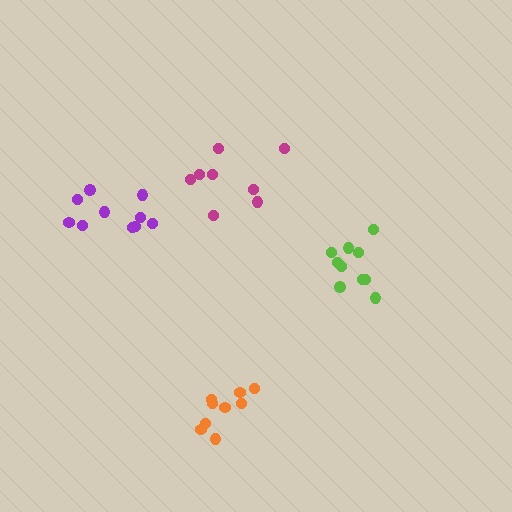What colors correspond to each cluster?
The clusters are colored: purple, magenta, orange, lime.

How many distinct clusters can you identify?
There are 4 distinct clusters.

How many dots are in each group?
Group 1: 10 dots, Group 2: 8 dots, Group 3: 9 dots, Group 4: 10 dots (37 total).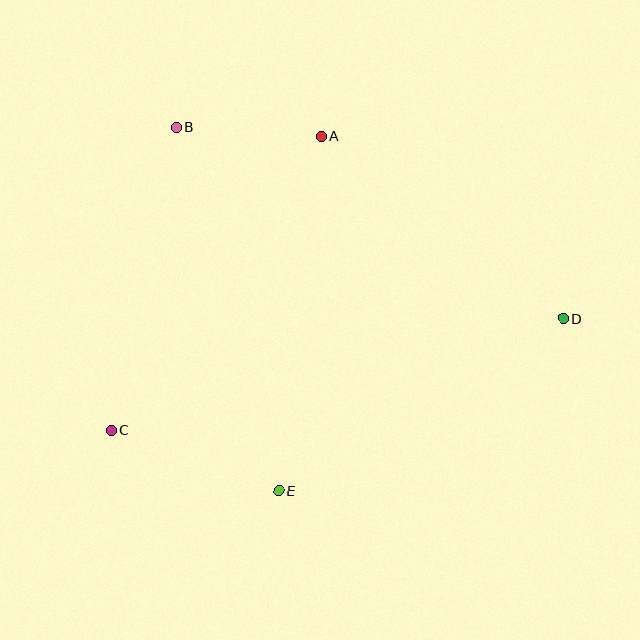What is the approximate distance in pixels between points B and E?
The distance between B and E is approximately 378 pixels.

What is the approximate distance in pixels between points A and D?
The distance between A and D is approximately 303 pixels.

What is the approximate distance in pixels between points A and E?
The distance between A and E is approximately 357 pixels.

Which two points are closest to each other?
Points A and B are closest to each other.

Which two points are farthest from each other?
Points C and D are farthest from each other.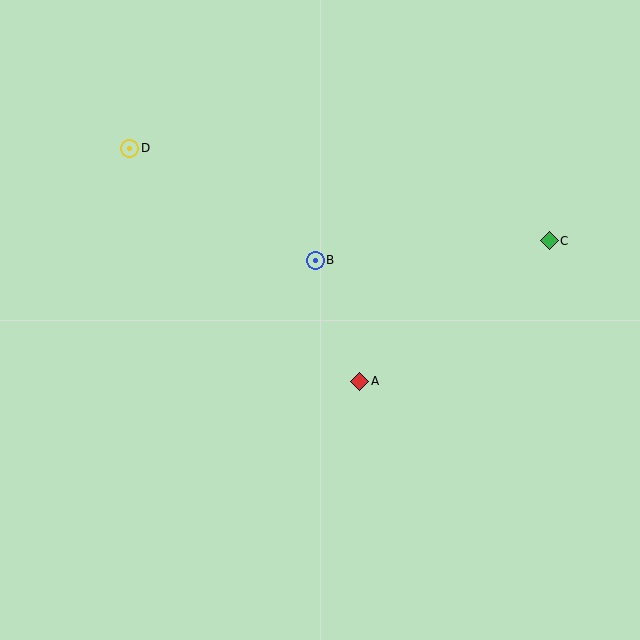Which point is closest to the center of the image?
Point B at (315, 260) is closest to the center.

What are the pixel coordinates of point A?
Point A is at (360, 381).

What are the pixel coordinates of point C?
Point C is at (549, 241).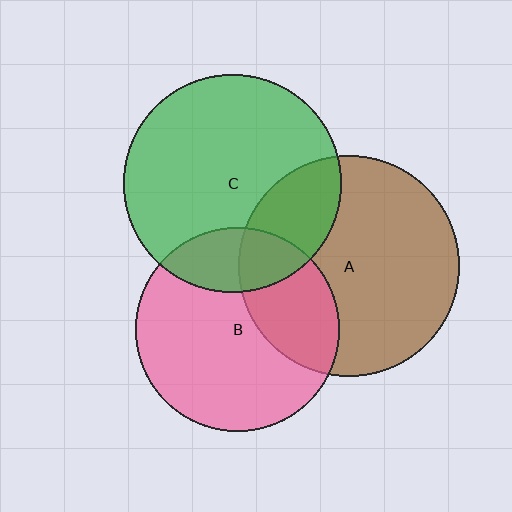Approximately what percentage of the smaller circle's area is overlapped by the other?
Approximately 30%.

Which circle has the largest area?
Circle A (brown).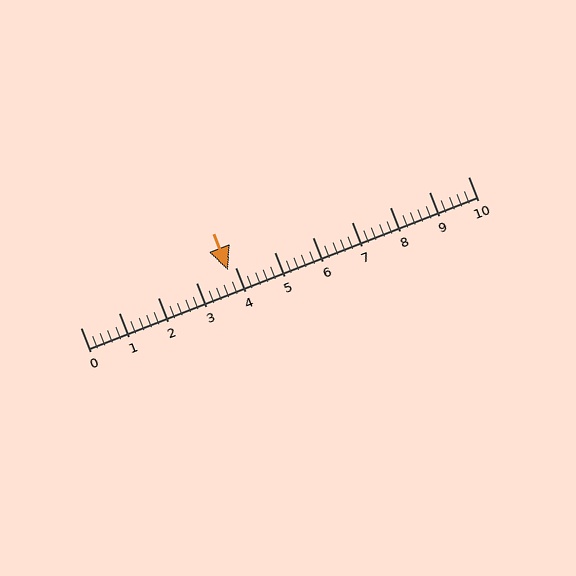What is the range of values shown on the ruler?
The ruler shows values from 0 to 10.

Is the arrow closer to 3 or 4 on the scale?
The arrow is closer to 4.